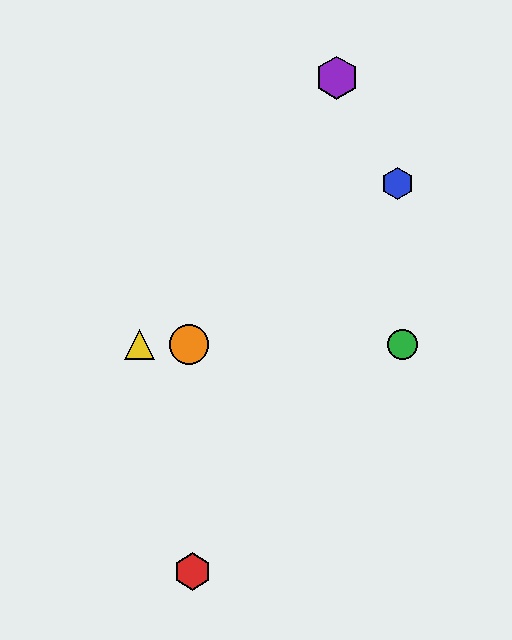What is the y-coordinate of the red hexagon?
The red hexagon is at y≈571.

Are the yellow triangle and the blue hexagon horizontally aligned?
No, the yellow triangle is at y≈344 and the blue hexagon is at y≈184.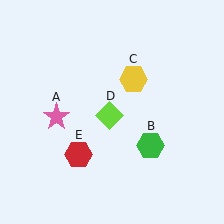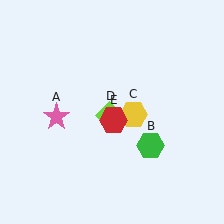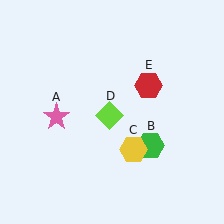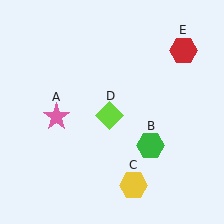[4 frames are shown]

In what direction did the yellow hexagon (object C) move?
The yellow hexagon (object C) moved down.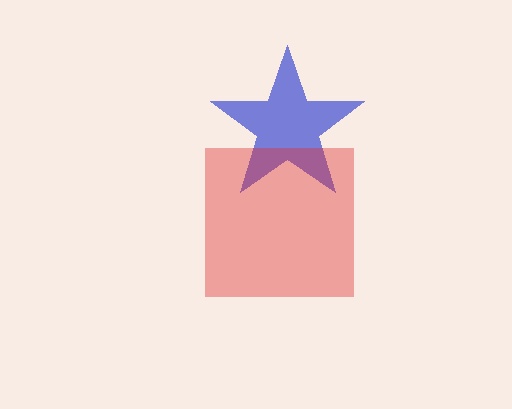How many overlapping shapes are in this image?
There are 2 overlapping shapes in the image.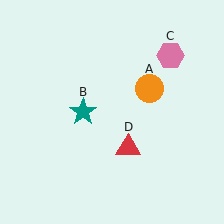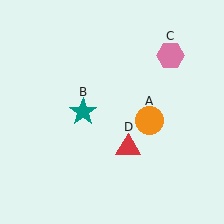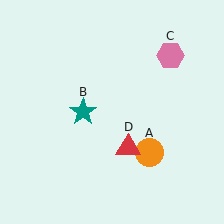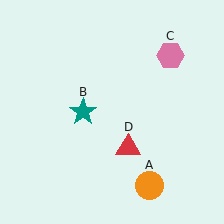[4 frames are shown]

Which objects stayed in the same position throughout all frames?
Teal star (object B) and pink hexagon (object C) and red triangle (object D) remained stationary.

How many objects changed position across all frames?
1 object changed position: orange circle (object A).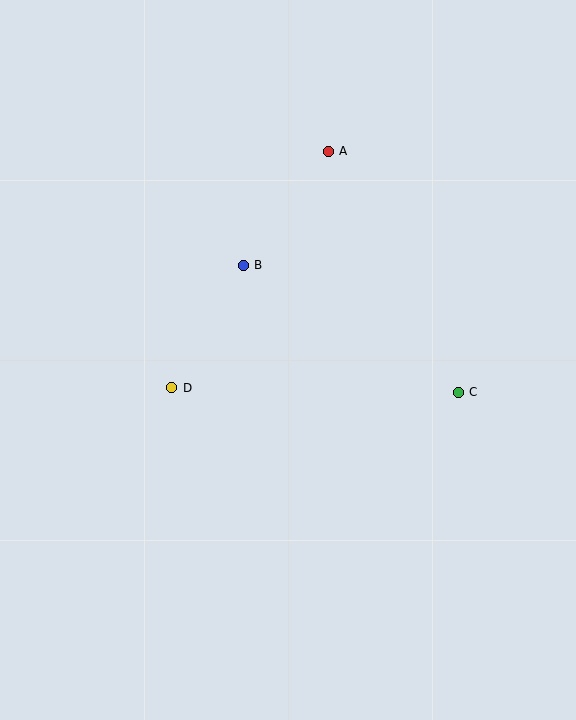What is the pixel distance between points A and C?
The distance between A and C is 274 pixels.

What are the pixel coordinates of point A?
Point A is at (328, 151).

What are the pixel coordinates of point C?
Point C is at (458, 392).